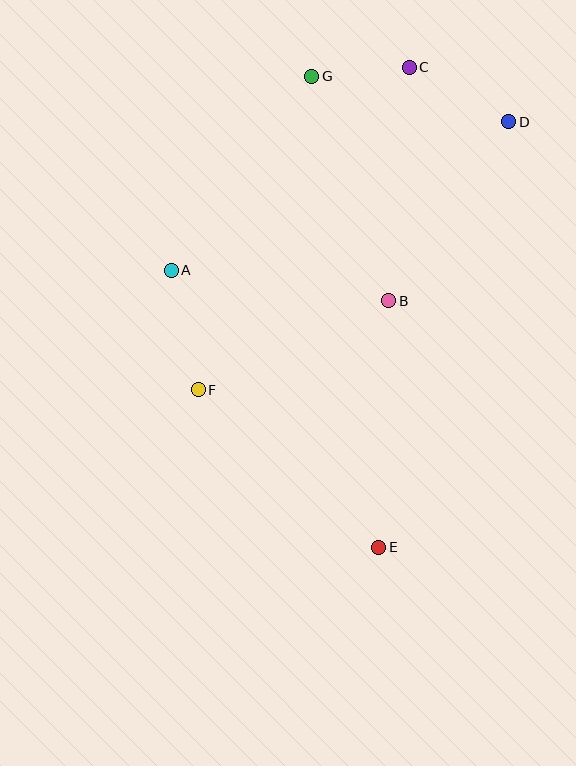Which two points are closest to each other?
Points C and G are closest to each other.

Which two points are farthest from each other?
Points C and E are farthest from each other.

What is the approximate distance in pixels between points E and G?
The distance between E and G is approximately 476 pixels.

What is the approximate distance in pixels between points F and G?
The distance between F and G is approximately 334 pixels.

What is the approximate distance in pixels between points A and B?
The distance between A and B is approximately 220 pixels.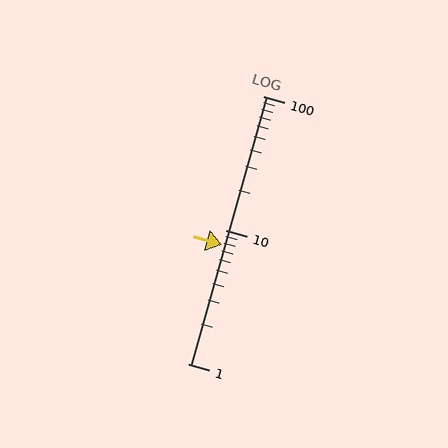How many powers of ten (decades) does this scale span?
The scale spans 2 decades, from 1 to 100.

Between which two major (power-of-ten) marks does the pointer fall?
The pointer is between 1 and 10.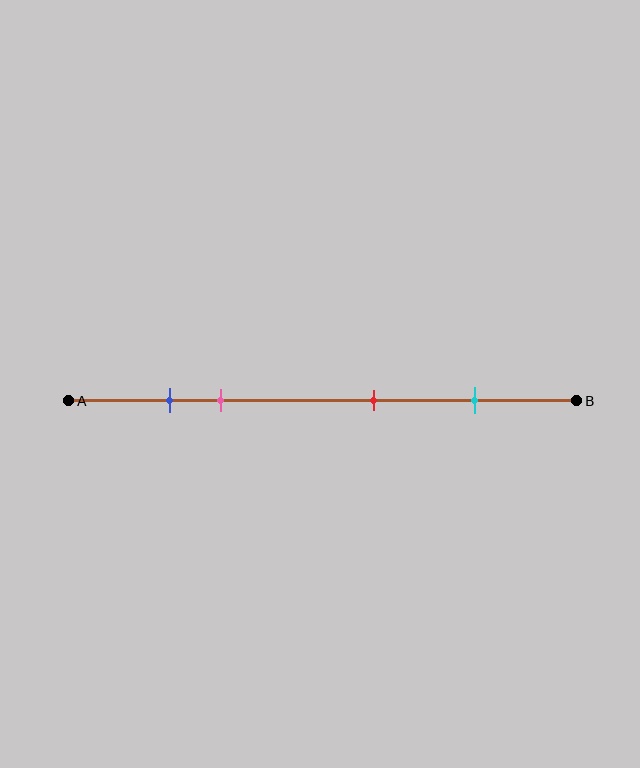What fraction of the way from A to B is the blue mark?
The blue mark is approximately 20% (0.2) of the way from A to B.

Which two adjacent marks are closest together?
The blue and pink marks are the closest adjacent pair.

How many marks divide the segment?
There are 4 marks dividing the segment.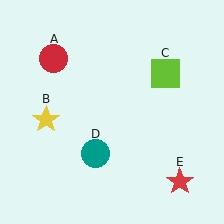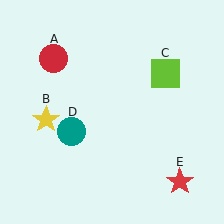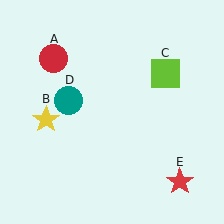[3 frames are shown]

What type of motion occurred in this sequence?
The teal circle (object D) rotated clockwise around the center of the scene.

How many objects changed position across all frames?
1 object changed position: teal circle (object D).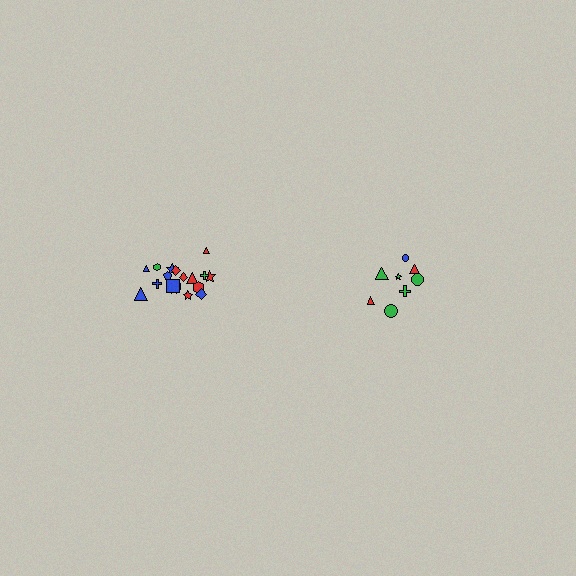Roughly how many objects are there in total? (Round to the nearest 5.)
Roughly 25 objects in total.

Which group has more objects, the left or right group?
The left group.